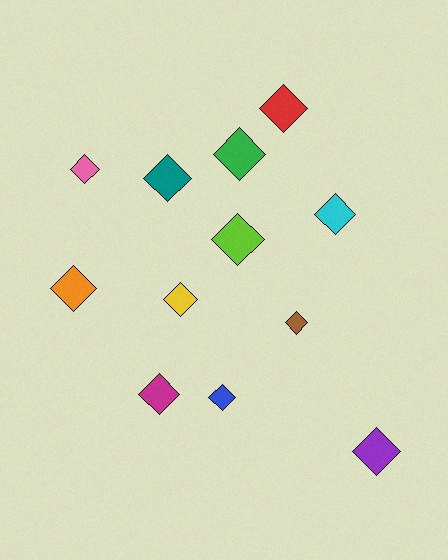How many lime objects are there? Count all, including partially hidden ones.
There is 1 lime object.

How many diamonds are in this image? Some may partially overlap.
There are 12 diamonds.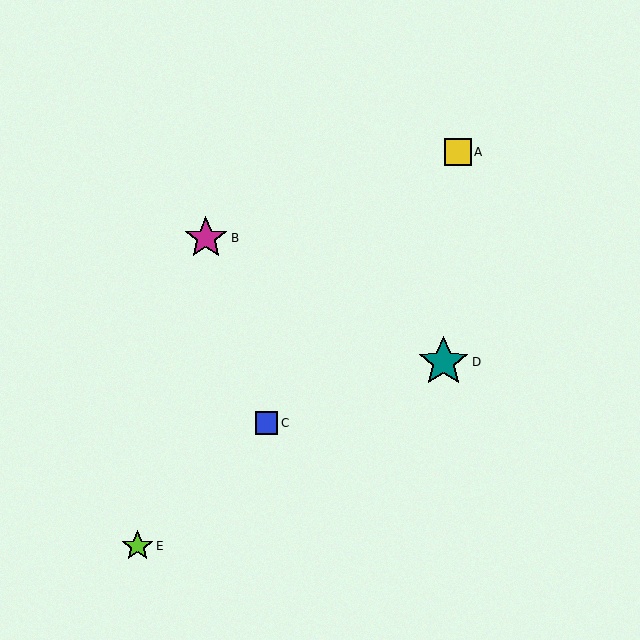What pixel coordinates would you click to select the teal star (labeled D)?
Click at (444, 362) to select the teal star D.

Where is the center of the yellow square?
The center of the yellow square is at (458, 152).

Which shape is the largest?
The teal star (labeled D) is the largest.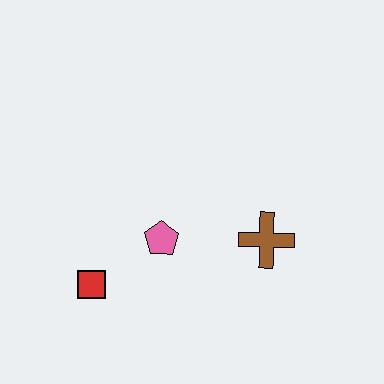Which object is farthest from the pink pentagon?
The brown cross is farthest from the pink pentagon.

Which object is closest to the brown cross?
The pink pentagon is closest to the brown cross.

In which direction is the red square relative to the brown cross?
The red square is to the left of the brown cross.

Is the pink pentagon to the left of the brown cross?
Yes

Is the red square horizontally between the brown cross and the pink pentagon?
No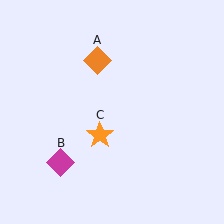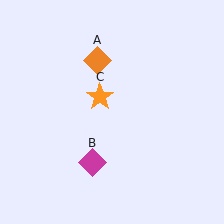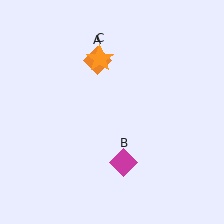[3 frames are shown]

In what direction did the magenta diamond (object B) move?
The magenta diamond (object B) moved right.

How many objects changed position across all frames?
2 objects changed position: magenta diamond (object B), orange star (object C).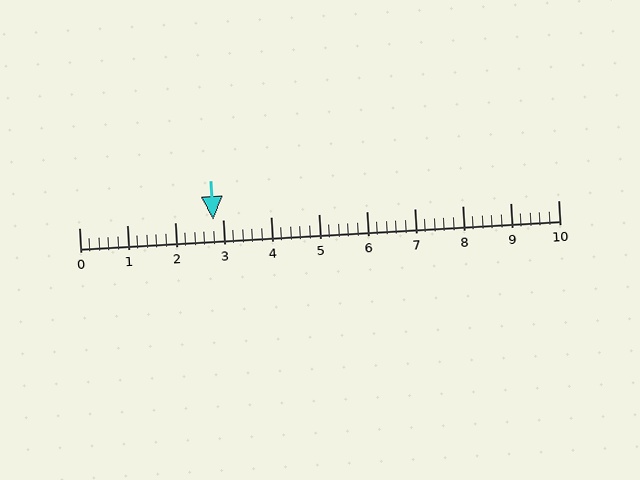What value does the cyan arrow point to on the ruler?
The cyan arrow points to approximately 2.8.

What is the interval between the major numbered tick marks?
The major tick marks are spaced 1 units apart.